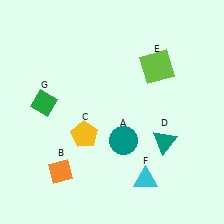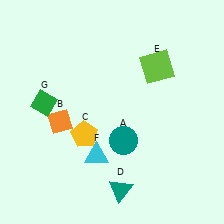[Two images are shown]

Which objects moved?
The objects that moved are: the orange diamond (B), the teal triangle (D), the cyan triangle (F).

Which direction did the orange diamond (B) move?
The orange diamond (B) moved up.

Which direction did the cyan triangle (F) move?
The cyan triangle (F) moved left.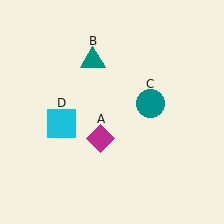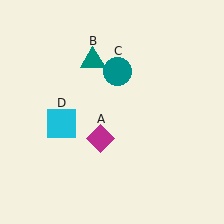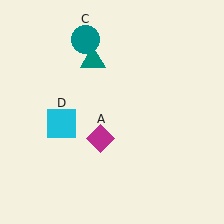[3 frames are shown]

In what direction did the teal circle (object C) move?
The teal circle (object C) moved up and to the left.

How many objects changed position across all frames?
1 object changed position: teal circle (object C).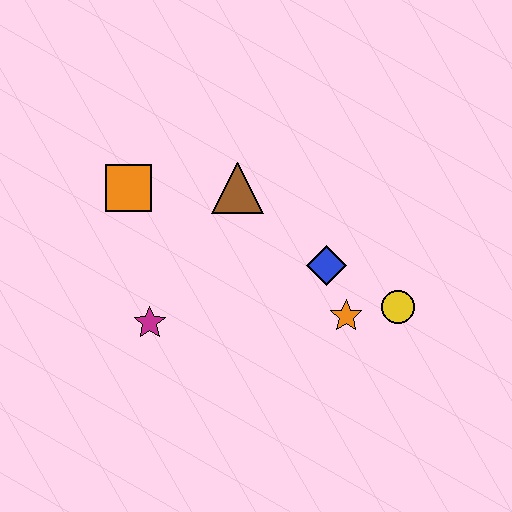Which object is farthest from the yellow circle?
The orange square is farthest from the yellow circle.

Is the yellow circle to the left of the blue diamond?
No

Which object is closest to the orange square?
The brown triangle is closest to the orange square.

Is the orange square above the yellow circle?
Yes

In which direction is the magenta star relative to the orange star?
The magenta star is to the left of the orange star.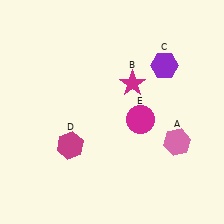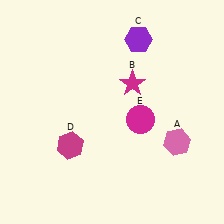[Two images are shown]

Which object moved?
The purple hexagon (C) moved up.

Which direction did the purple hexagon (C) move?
The purple hexagon (C) moved up.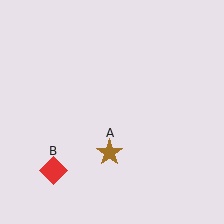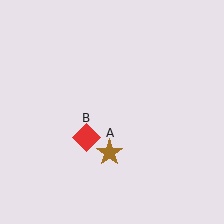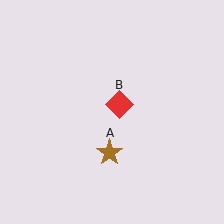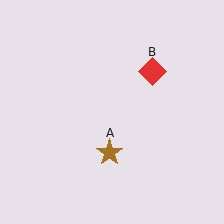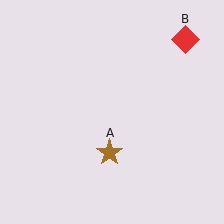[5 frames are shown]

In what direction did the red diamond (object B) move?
The red diamond (object B) moved up and to the right.